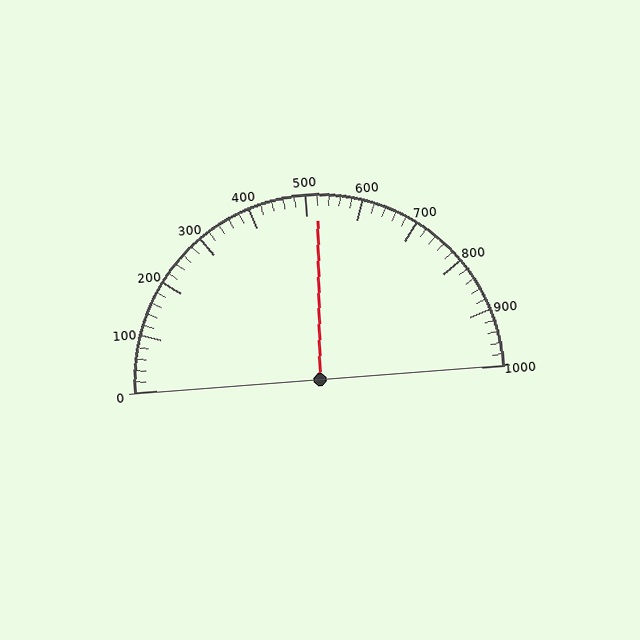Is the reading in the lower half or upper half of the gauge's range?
The reading is in the upper half of the range (0 to 1000).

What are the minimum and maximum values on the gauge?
The gauge ranges from 0 to 1000.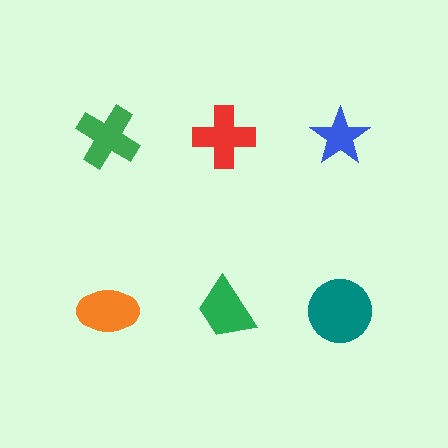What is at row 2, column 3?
A teal circle.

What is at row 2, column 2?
A green trapezoid.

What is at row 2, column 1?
An orange ellipse.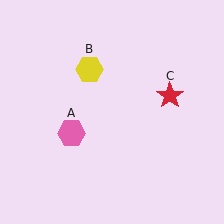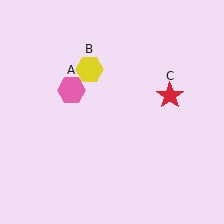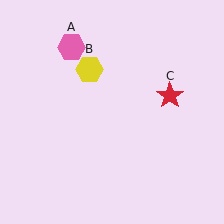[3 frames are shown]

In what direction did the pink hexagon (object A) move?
The pink hexagon (object A) moved up.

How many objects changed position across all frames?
1 object changed position: pink hexagon (object A).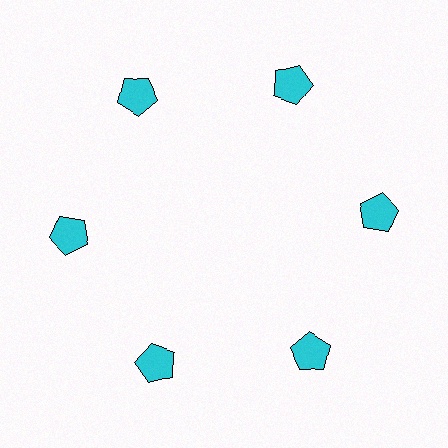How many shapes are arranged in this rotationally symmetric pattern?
There are 6 shapes, arranged in 6 groups of 1.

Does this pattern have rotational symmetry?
Yes, this pattern has 6-fold rotational symmetry. It looks the same after rotating 60 degrees around the center.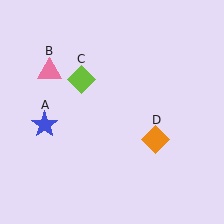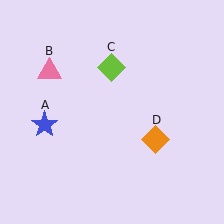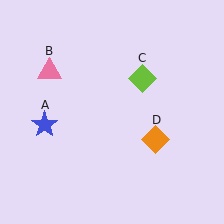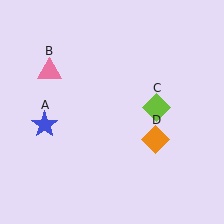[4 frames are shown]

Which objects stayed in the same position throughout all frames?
Blue star (object A) and pink triangle (object B) and orange diamond (object D) remained stationary.